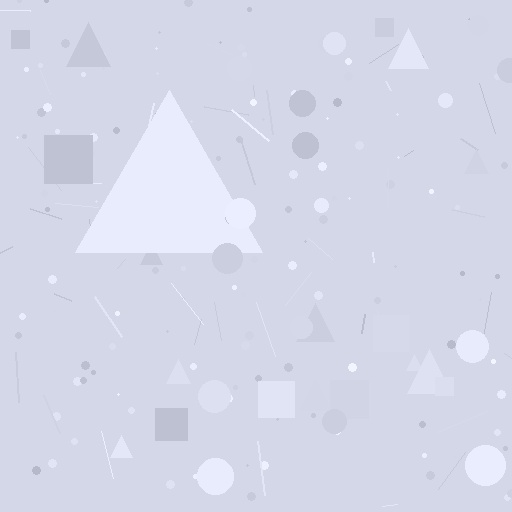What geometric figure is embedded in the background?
A triangle is embedded in the background.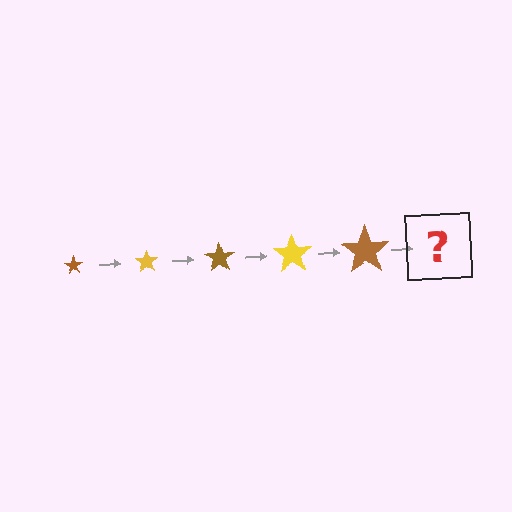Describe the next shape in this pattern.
It should be a yellow star, larger than the previous one.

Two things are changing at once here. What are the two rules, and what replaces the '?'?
The two rules are that the star grows larger each step and the color cycles through brown and yellow. The '?' should be a yellow star, larger than the previous one.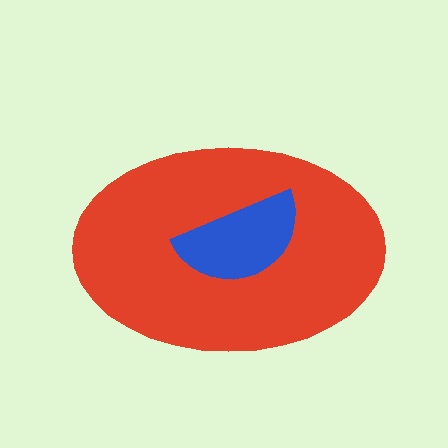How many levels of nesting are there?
2.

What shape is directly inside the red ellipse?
The blue semicircle.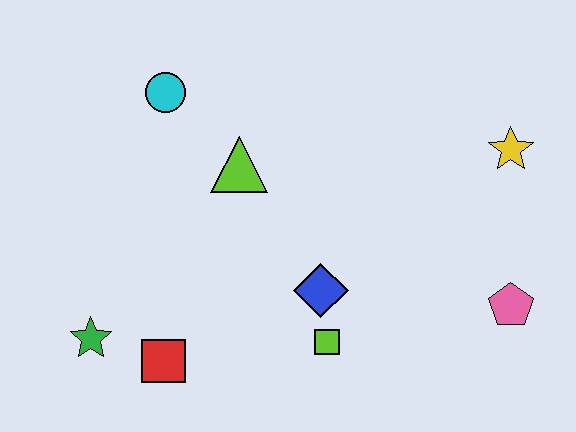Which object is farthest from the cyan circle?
The pink pentagon is farthest from the cyan circle.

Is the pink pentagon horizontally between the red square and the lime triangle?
No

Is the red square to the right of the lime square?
No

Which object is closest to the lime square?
The blue diamond is closest to the lime square.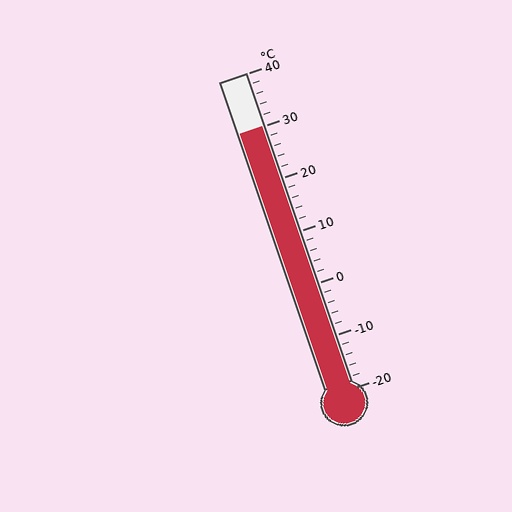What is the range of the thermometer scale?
The thermometer scale ranges from -20°C to 40°C.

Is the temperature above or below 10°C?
The temperature is above 10°C.